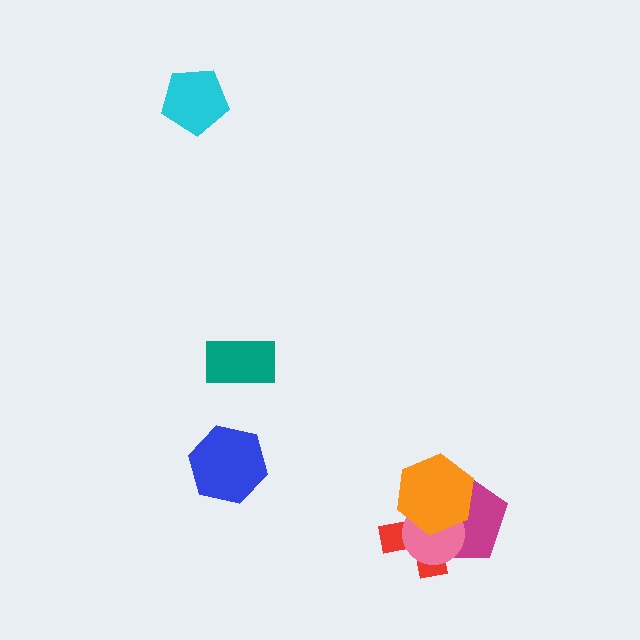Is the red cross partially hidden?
Yes, it is partially covered by another shape.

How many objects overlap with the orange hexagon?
3 objects overlap with the orange hexagon.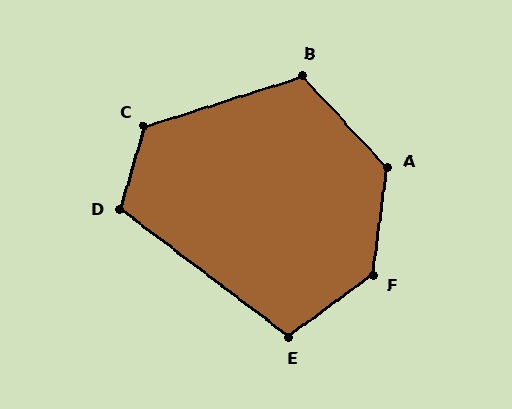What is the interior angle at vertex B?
Approximately 115 degrees (obtuse).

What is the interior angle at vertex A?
Approximately 129 degrees (obtuse).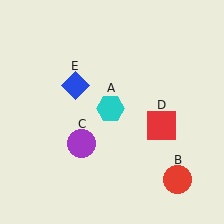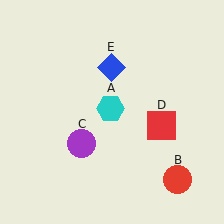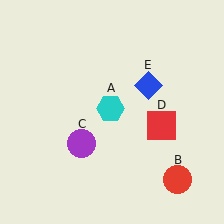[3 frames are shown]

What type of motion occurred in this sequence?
The blue diamond (object E) rotated clockwise around the center of the scene.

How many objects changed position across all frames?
1 object changed position: blue diamond (object E).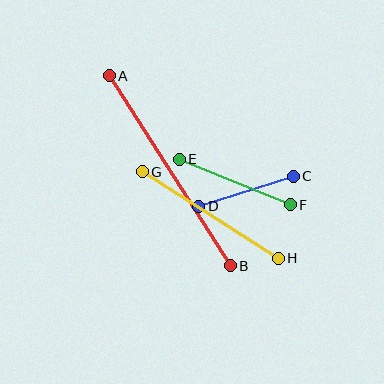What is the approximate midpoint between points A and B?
The midpoint is at approximately (170, 171) pixels.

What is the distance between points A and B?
The distance is approximately 225 pixels.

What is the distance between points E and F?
The distance is approximately 120 pixels.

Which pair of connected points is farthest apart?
Points A and B are farthest apart.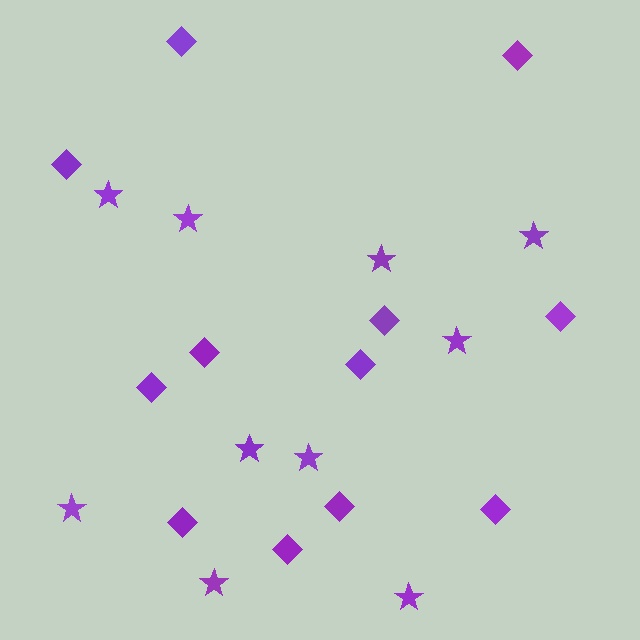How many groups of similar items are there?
There are 2 groups: one group of diamonds (12) and one group of stars (10).